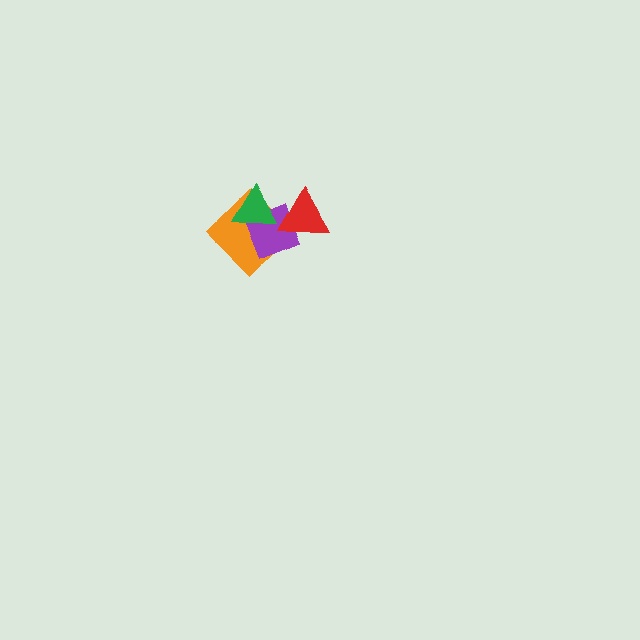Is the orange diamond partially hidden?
Yes, it is partially covered by another shape.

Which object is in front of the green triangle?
The red triangle is in front of the green triangle.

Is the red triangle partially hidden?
No, no other shape covers it.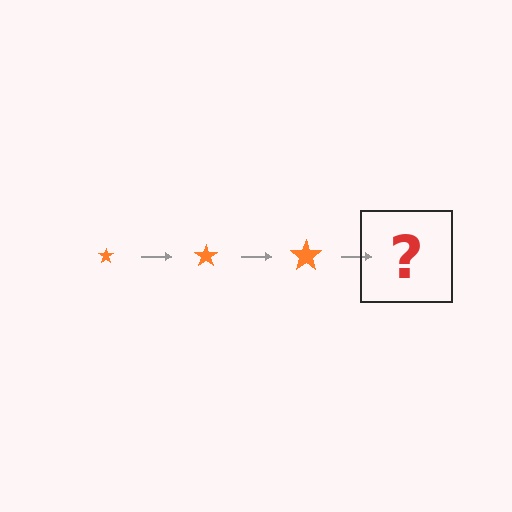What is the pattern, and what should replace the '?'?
The pattern is that the star gets progressively larger each step. The '?' should be an orange star, larger than the previous one.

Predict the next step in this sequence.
The next step is an orange star, larger than the previous one.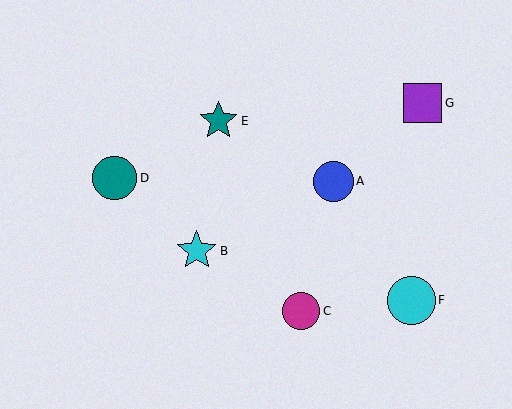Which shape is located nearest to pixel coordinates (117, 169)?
The teal circle (labeled D) at (115, 178) is nearest to that location.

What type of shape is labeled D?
Shape D is a teal circle.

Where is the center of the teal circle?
The center of the teal circle is at (115, 178).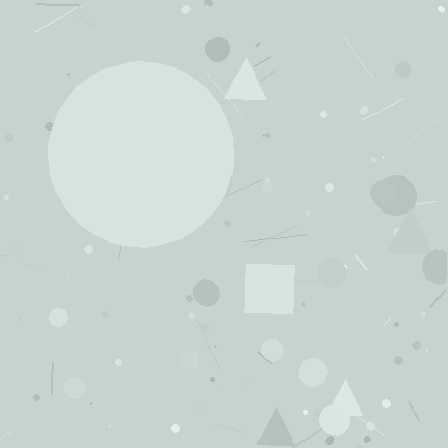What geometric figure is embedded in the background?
A circle is embedded in the background.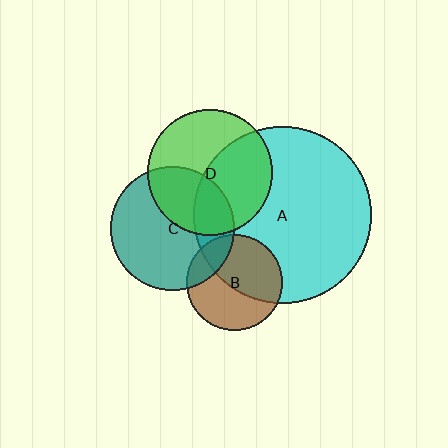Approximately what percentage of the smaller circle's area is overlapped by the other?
Approximately 25%.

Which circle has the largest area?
Circle A (cyan).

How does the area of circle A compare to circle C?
Approximately 2.1 times.